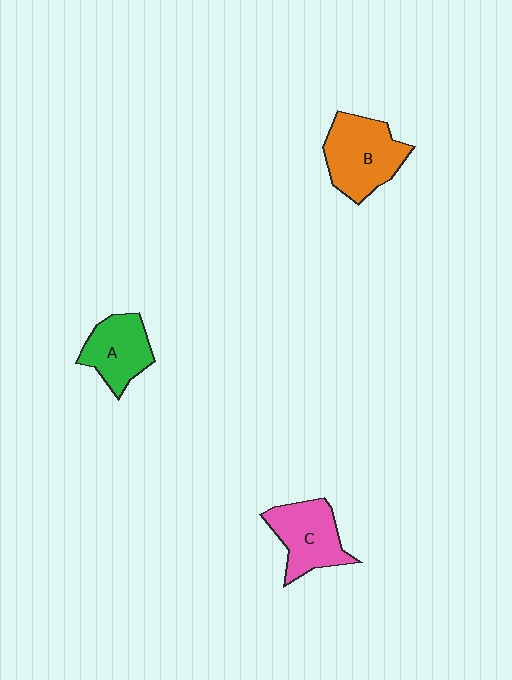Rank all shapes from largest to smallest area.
From largest to smallest: B (orange), C (pink), A (green).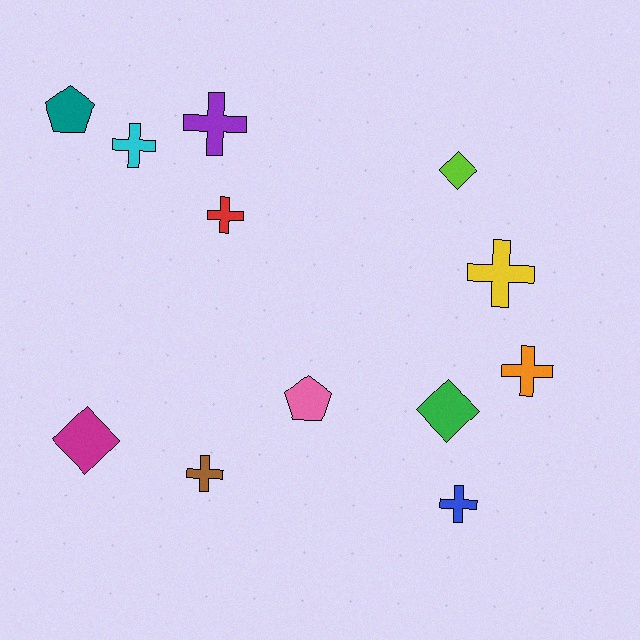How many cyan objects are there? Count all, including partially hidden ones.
There is 1 cyan object.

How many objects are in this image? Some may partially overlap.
There are 12 objects.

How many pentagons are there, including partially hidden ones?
There are 2 pentagons.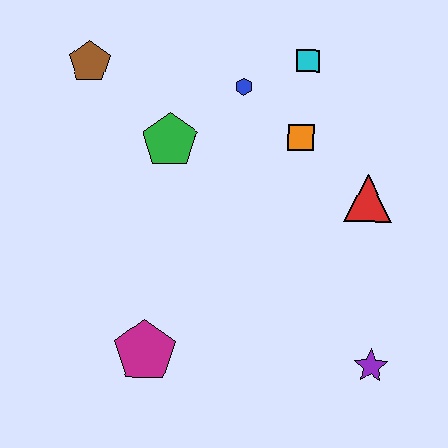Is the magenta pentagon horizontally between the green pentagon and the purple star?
No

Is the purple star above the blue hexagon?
No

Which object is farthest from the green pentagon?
The purple star is farthest from the green pentagon.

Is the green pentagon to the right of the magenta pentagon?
Yes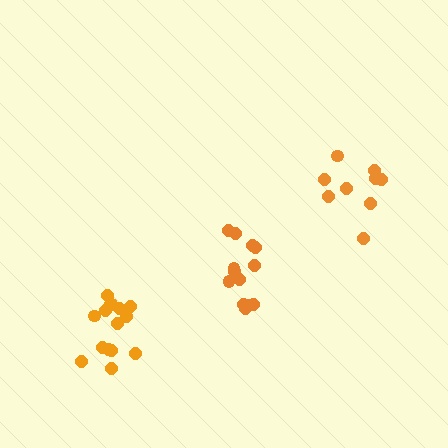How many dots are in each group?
Group 1: 9 dots, Group 2: 15 dots, Group 3: 13 dots (37 total).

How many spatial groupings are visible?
There are 3 spatial groupings.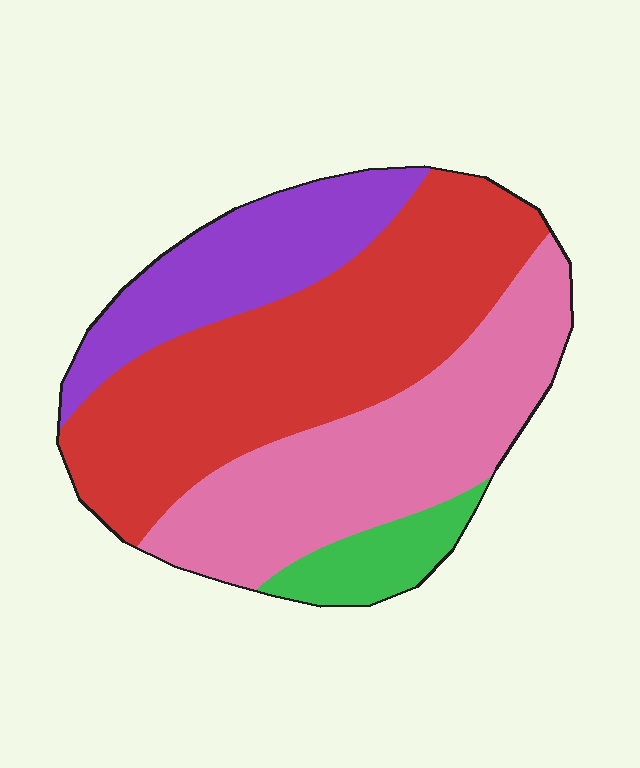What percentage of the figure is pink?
Pink takes up about one third (1/3) of the figure.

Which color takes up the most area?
Red, at roughly 40%.